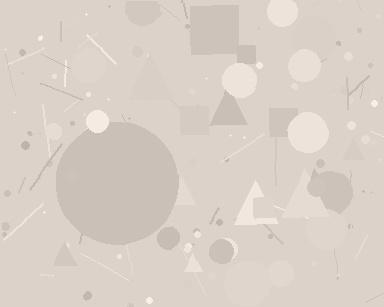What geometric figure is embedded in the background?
A circle is embedded in the background.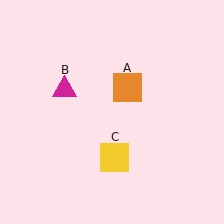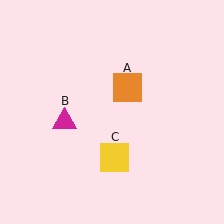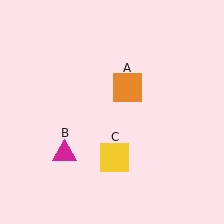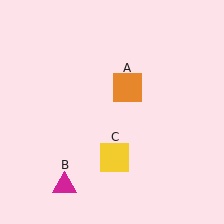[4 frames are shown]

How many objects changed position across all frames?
1 object changed position: magenta triangle (object B).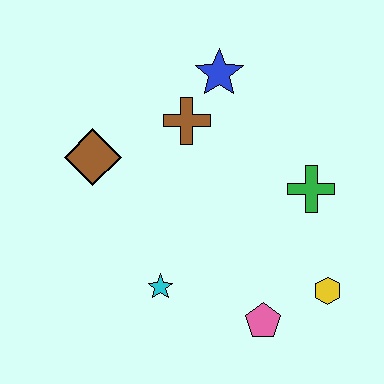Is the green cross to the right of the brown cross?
Yes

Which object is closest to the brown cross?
The blue star is closest to the brown cross.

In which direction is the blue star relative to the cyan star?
The blue star is above the cyan star.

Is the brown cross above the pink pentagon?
Yes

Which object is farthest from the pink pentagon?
The blue star is farthest from the pink pentagon.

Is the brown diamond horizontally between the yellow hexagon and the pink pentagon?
No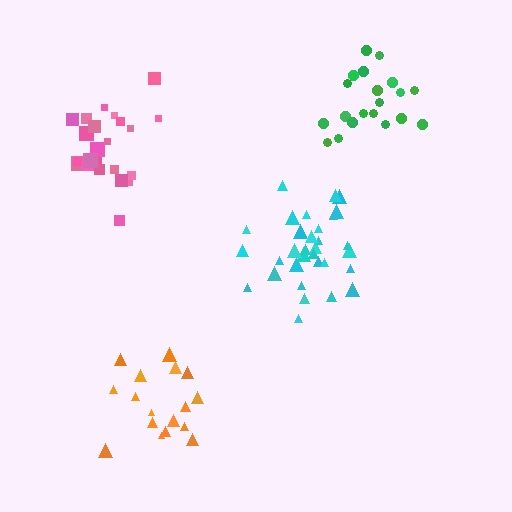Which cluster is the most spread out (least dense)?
Orange.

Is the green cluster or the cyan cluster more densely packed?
Green.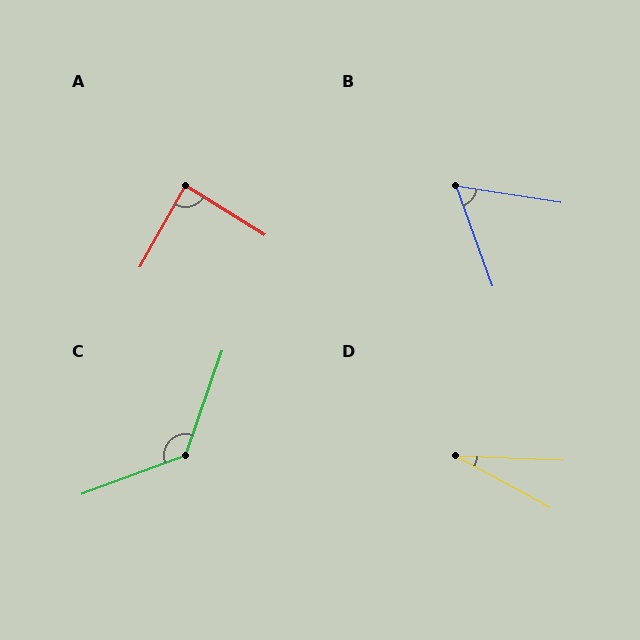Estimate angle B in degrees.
Approximately 61 degrees.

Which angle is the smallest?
D, at approximately 26 degrees.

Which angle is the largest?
C, at approximately 130 degrees.